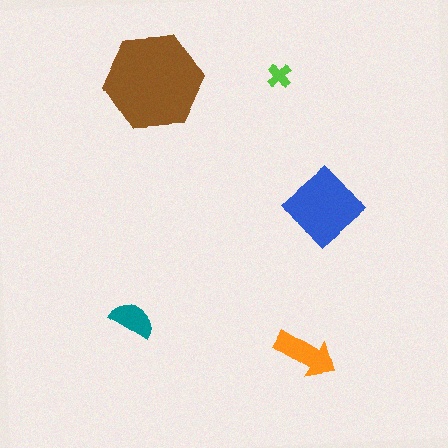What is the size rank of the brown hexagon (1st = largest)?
1st.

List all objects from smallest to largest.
The lime cross, the teal semicircle, the orange arrow, the blue diamond, the brown hexagon.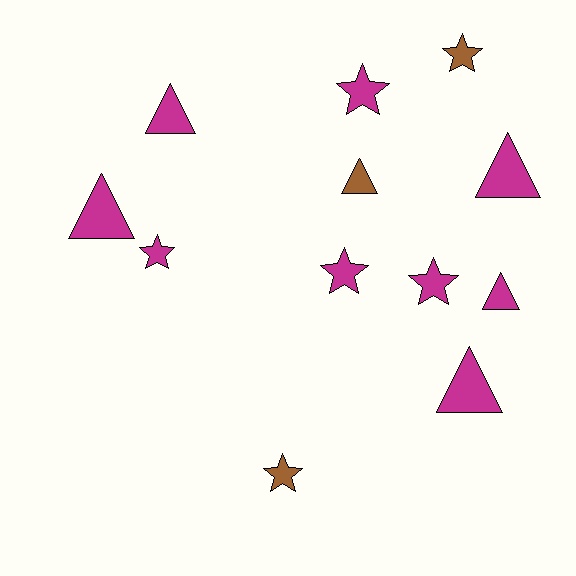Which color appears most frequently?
Magenta, with 9 objects.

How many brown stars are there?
There are 2 brown stars.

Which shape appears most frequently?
Triangle, with 6 objects.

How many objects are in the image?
There are 12 objects.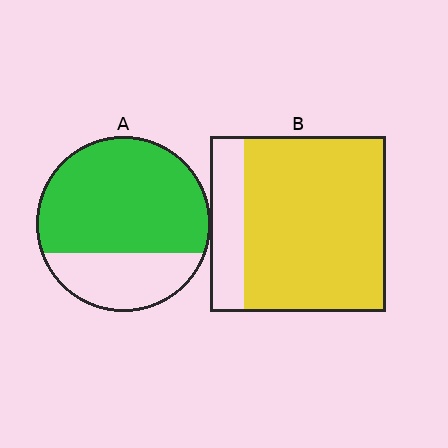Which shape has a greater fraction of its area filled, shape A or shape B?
Shape B.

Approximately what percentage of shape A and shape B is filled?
A is approximately 70% and B is approximately 80%.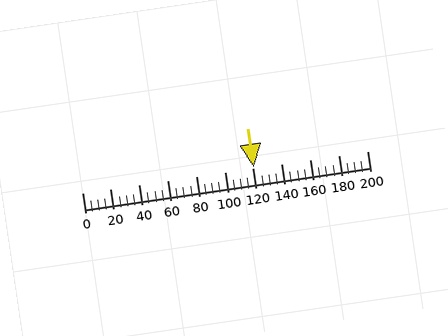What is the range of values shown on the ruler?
The ruler shows values from 0 to 200.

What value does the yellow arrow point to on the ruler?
The yellow arrow points to approximately 120.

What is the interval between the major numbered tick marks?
The major tick marks are spaced 20 units apart.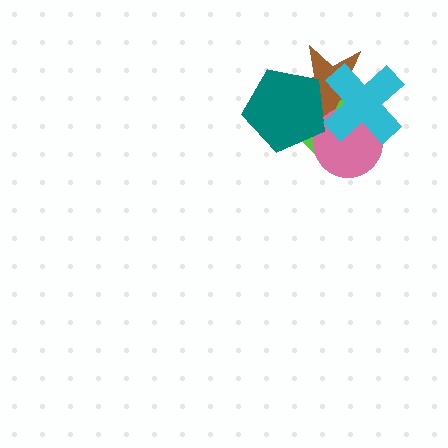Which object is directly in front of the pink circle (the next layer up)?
The teal pentagon is directly in front of the pink circle.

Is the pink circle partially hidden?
Yes, it is partially covered by another shape.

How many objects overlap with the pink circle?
4 objects overlap with the pink circle.